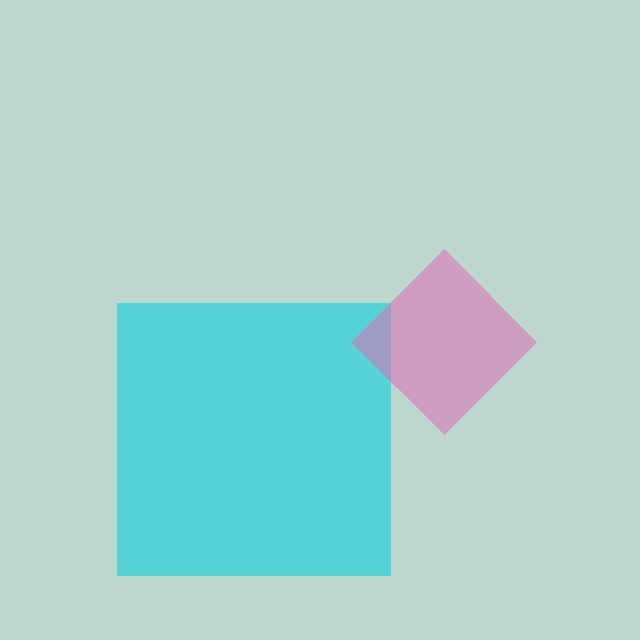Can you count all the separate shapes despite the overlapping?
Yes, there are 2 separate shapes.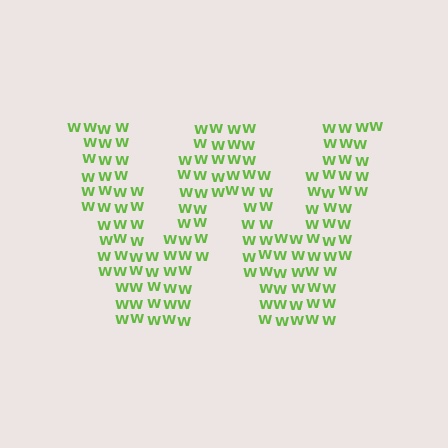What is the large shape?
The large shape is the letter W.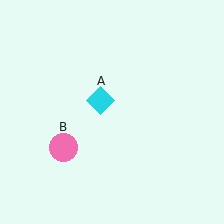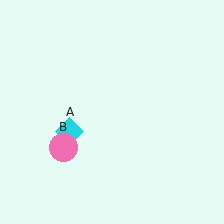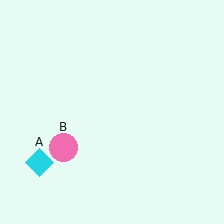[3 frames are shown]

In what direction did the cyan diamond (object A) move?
The cyan diamond (object A) moved down and to the left.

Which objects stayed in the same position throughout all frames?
Pink circle (object B) remained stationary.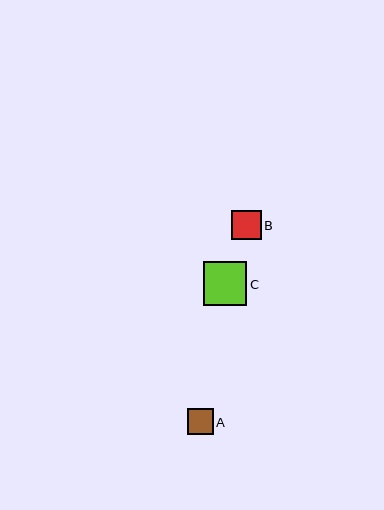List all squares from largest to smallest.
From largest to smallest: C, B, A.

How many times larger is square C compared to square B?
Square C is approximately 1.5 times the size of square B.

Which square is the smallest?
Square A is the smallest with a size of approximately 26 pixels.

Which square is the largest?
Square C is the largest with a size of approximately 44 pixels.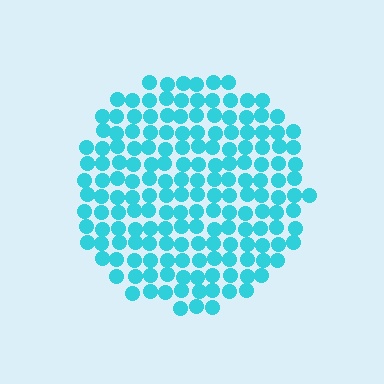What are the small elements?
The small elements are circles.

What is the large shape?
The large shape is a circle.